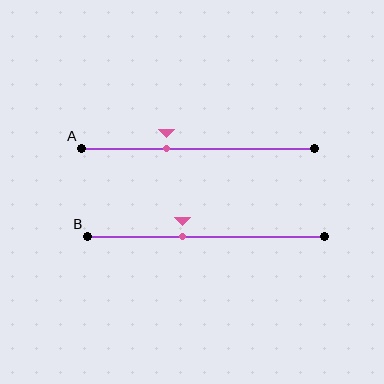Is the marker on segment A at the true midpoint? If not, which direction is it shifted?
No, the marker on segment A is shifted to the left by about 14% of the segment length.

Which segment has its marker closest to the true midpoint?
Segment B has its marker closest to the true midpoint.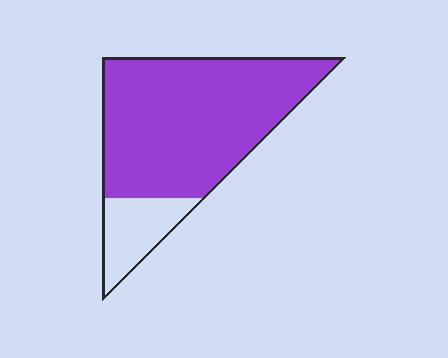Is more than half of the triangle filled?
Yes.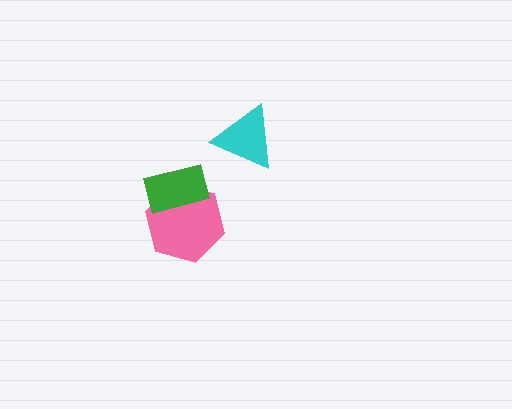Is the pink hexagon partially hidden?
Yes, it is partially covered by another shape.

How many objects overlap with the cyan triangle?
0 objects overlap with the cyan triangle.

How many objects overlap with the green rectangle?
1 object overlaps with the green rectangle.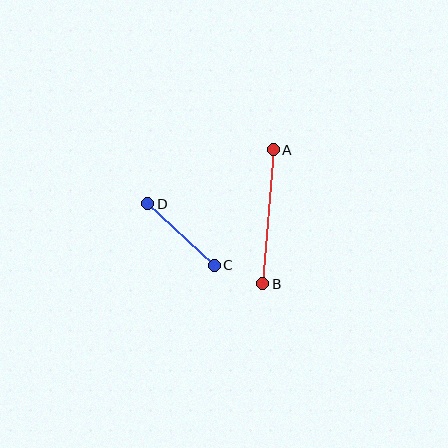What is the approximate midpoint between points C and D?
The midpoint is at approximately (181, 234) pixels.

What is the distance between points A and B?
The distance is approximately 135 pixels.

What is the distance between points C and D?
The distance is approximately 91 pixels.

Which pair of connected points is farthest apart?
Points A and B are farthest apart.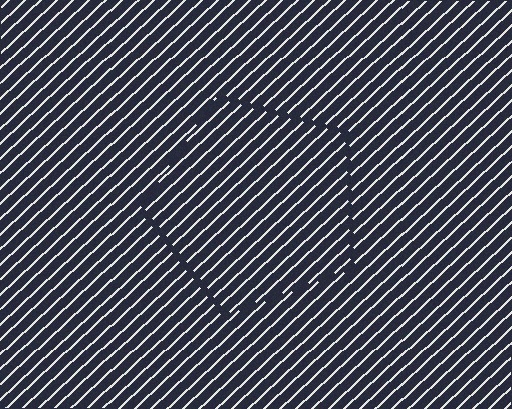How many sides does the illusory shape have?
5 sides — the line-ends trace a pentagon.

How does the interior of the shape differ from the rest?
The interior of the shape contains the same grating, shifted by half a period — the contour is defined by the phase discontinuity where line-ends from the inner and outer gratings abut.